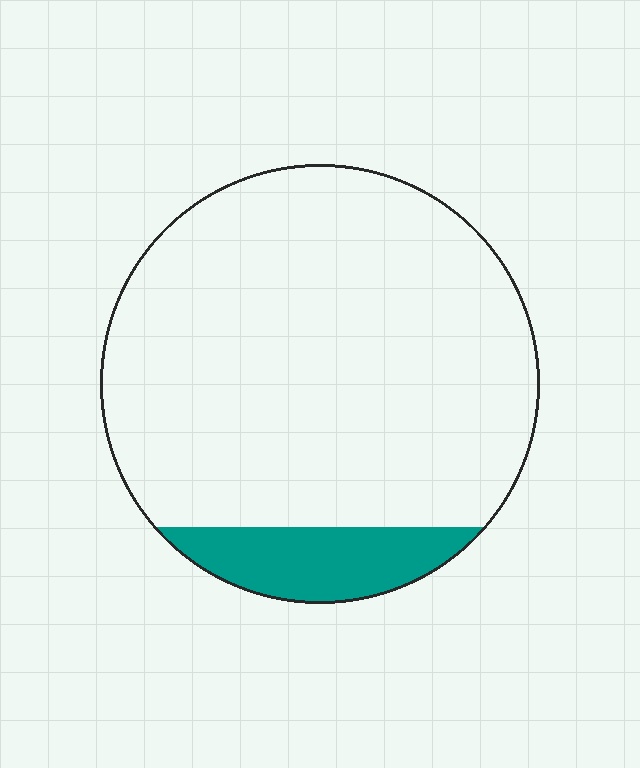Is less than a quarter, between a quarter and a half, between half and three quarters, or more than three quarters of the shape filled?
Less than a quarter.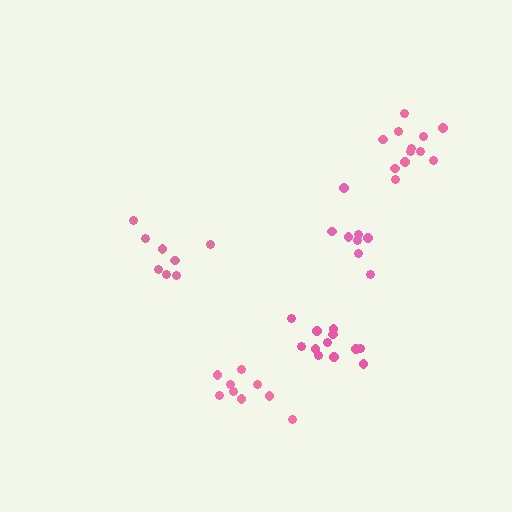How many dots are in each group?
Group 1: 8 dots, Group 2: 9 dots, Group 3: 12 dots, Group 4: 12 dots, Group 5: 8 dots (49 total).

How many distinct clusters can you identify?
There are 5 distinct clusters.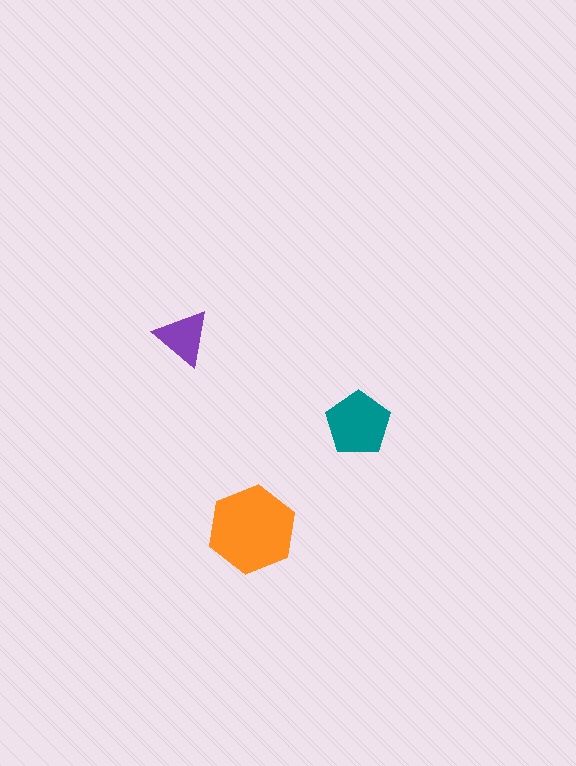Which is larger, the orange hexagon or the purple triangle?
The orange hexagon.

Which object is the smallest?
The purple triangle.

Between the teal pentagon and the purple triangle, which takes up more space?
The teal pentagon.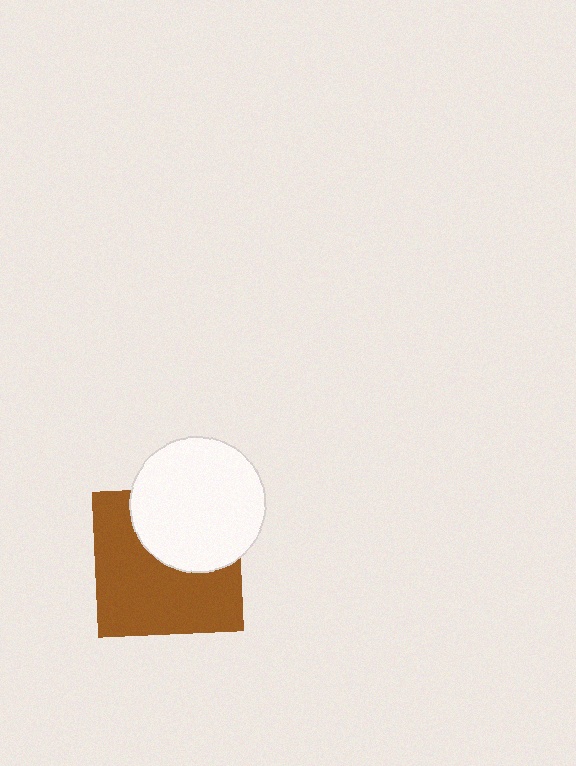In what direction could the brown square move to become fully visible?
The brown square could move down. That would shift it out from behind the white circle entirely.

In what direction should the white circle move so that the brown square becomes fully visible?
The white circle should move up. That is the shortest direction to clear the overlap and leave the brown square fully visible.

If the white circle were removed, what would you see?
You would see the complete brown square.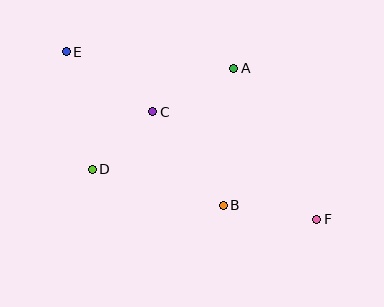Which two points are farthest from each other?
Points E and F are farthest from each other.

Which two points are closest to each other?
Points C and D are closest to each other.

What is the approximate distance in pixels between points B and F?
The distance between B and F is approximately 95 pixels.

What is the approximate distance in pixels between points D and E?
The distance between D and E is approximately 120 pixels.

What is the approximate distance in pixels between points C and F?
The distance between C and F is approximately 196 pixels.